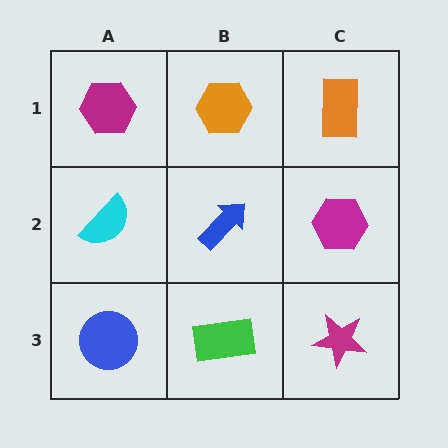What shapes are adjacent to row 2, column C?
An orange rectangle (row 1, column C), a magenta star (row 3, column C), a blue arrow (row 2, column B).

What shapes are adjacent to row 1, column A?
A cyan semicircle (row 2, column A), an orange hexagon (row 1, column B).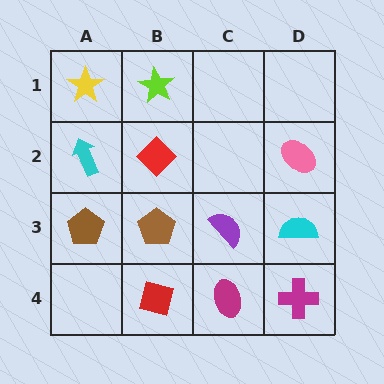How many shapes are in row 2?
3 shapes.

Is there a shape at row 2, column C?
No, that cell is empty.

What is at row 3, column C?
A purple semicircle.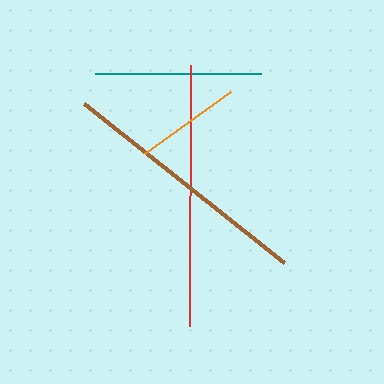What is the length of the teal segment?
The teal segment is approximately 166 pixels long.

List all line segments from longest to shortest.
From longest to shortest: red, brown, teal, orange.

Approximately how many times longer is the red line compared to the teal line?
The red line is approximately 1.6 times the length of the teal line.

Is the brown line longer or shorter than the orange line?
The brown line is longer than the orange line.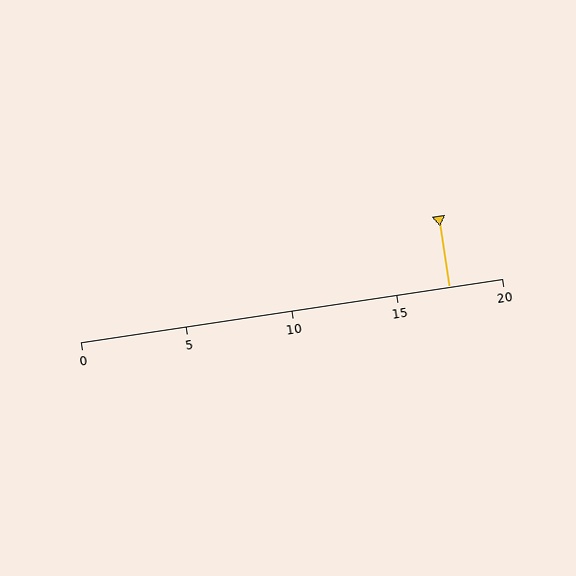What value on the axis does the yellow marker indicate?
The marker indicates approximately 17.5.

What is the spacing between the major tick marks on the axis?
The major ticks are spaced 5 apart.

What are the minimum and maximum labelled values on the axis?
The axis runs from 0 to 20.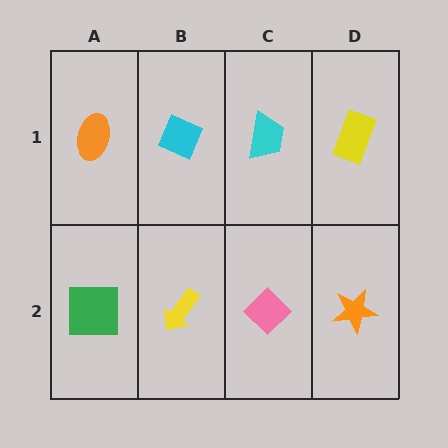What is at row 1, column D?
A yellow rectangle.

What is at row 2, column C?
A pink diamond.